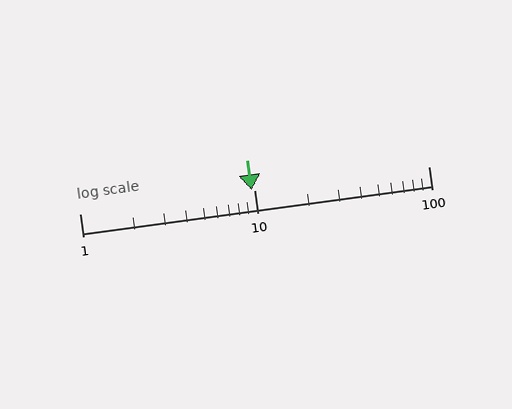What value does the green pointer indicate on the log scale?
The pointer indicates approximately 9.7.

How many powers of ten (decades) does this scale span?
The scale spans 2 decades, from 1 to 100.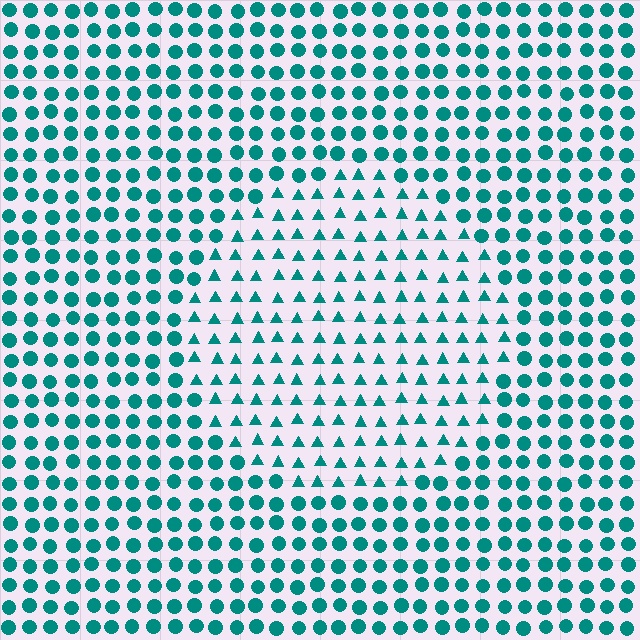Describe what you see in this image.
The image is filled with small teal elements arranged in a uniform grid. A circle-shaped region contains triangles, while the surrounding area contains circles. The boundary is defined purely by the change in element shape.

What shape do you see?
I see a circle.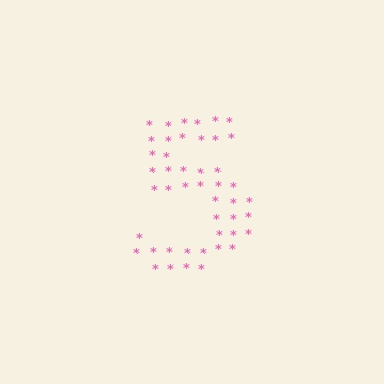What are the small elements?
The small elements are asterisks.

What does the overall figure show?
The overall figure shows the digit 5.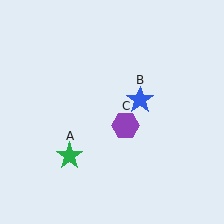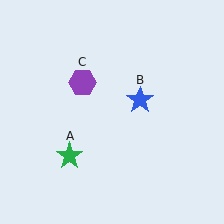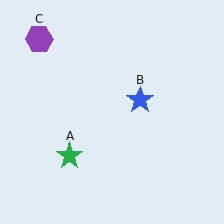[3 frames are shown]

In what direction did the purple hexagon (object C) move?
The purple hexagon (object C) moved up and to the left.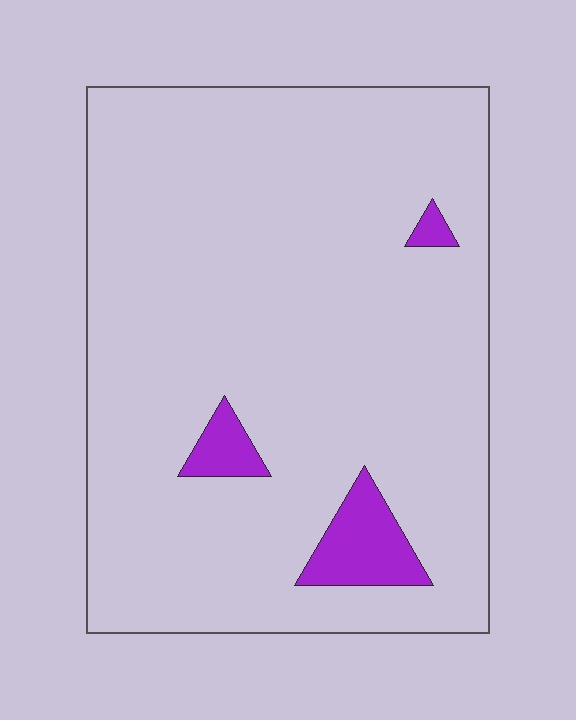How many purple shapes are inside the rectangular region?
3.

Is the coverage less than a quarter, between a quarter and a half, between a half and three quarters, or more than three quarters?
Less than a quarter.